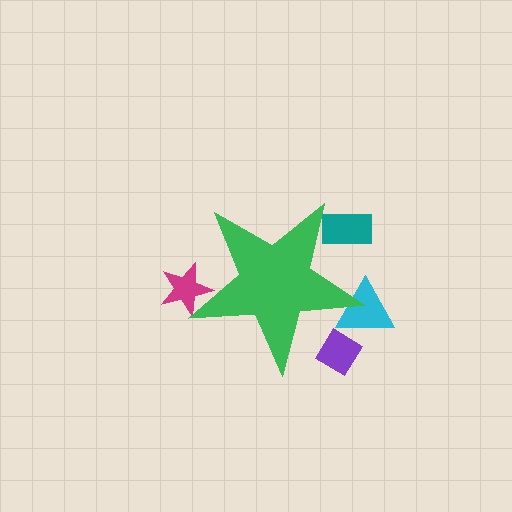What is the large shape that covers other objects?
A green star.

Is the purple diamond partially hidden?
Yes, the purple diamond is partially hidden behind the green star.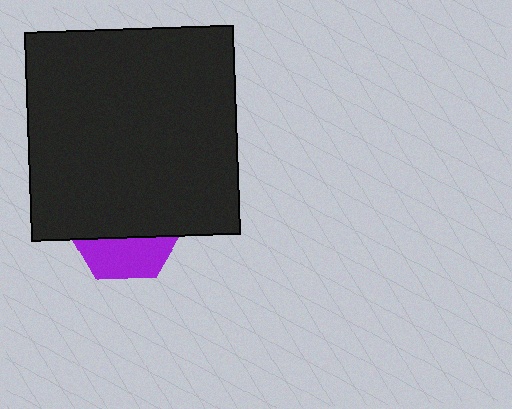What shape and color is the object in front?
The object in front is a black square.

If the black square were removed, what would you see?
You would see the complete purple hexagon.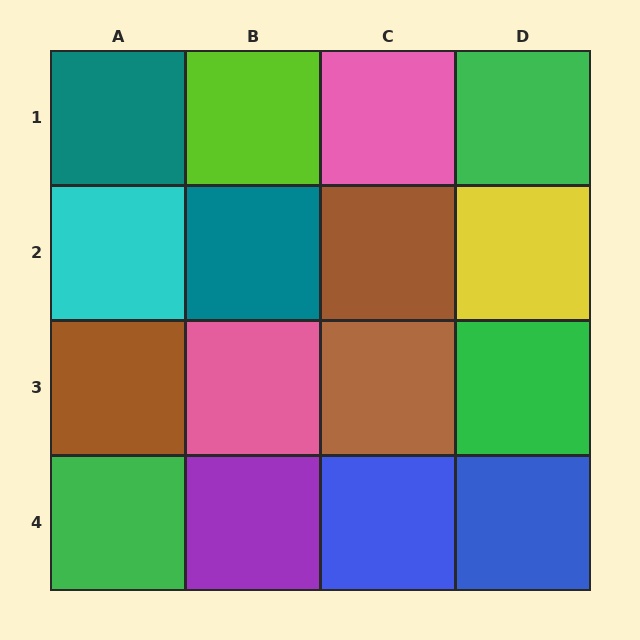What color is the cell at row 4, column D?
Blue.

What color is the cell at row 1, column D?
Green.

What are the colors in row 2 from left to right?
Cyan, teal, brown, yellow.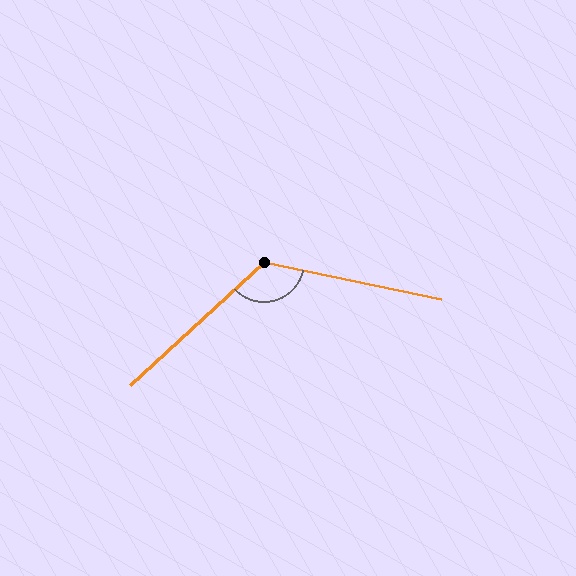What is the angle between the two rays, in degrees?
Approximately 126 degrees.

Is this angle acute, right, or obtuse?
It is obtuse.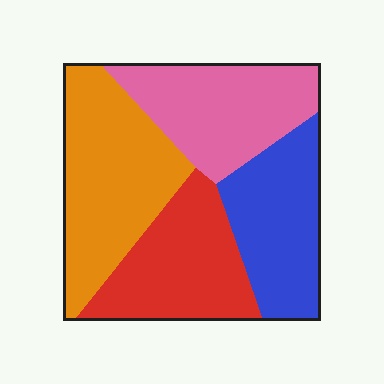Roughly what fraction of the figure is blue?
Blue covers about 25% of the figure.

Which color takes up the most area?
Orange, at roughly 30%.